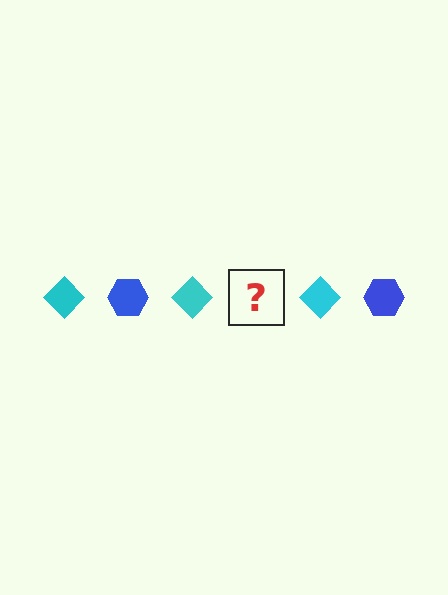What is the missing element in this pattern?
The missing element is a blue hexagon.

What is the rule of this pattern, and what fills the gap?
The rule is that the pattern alternates between cyan diamond and blue hexagon. The gap should be filled with a blue hexagon.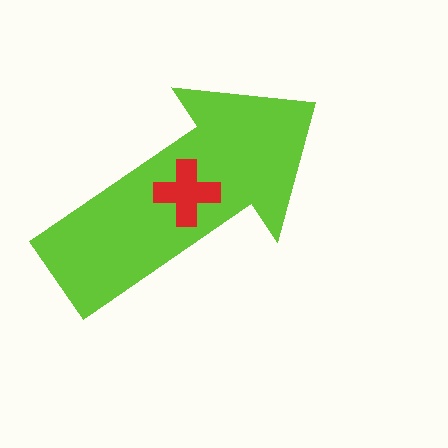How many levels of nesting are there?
2.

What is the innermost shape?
The red cross.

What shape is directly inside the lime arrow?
The red cross.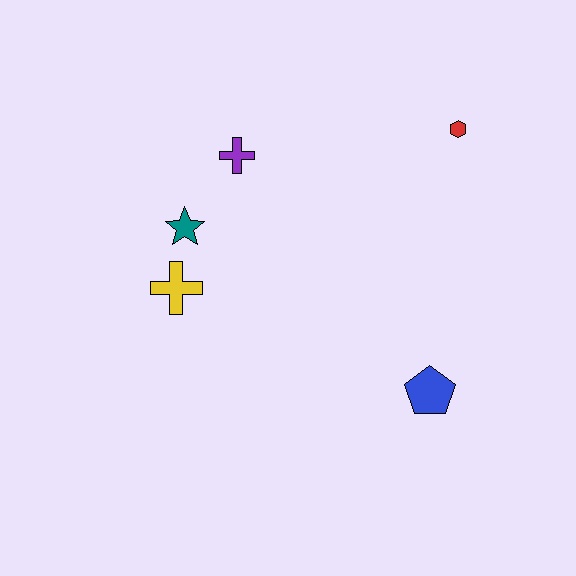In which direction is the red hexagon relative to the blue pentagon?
The red hexagon is above the blue pentagon.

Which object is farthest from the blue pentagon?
The purple cross is farthest from the blue pentagon.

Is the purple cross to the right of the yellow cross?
Yes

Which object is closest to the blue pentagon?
The red hexagon is closest to the blue pentagon.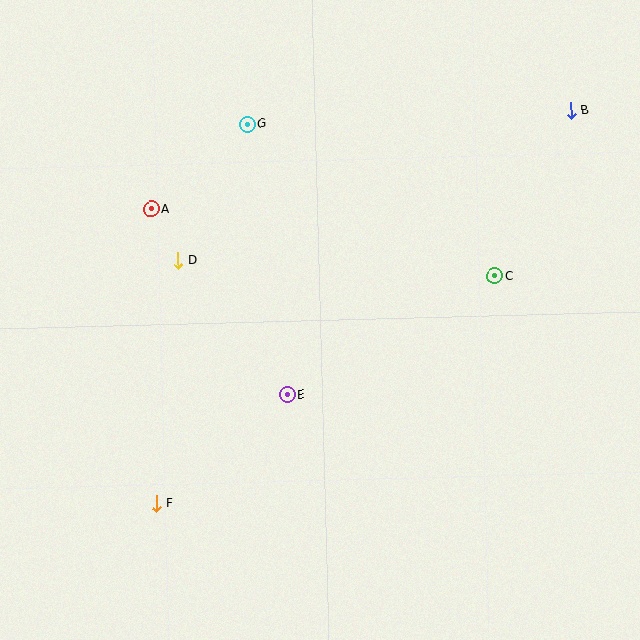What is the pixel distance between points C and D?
The distance between C and D is 317 pixels.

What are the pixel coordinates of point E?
Point E is at (287, 395).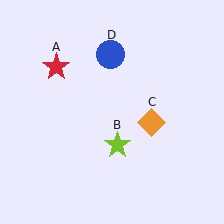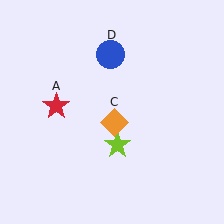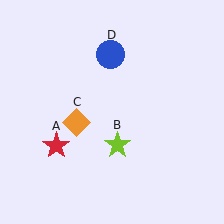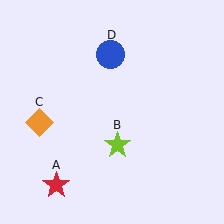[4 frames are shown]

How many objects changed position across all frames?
2 objects changed position: red star (object A), orange diamond (object C).